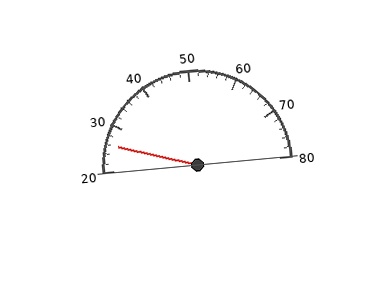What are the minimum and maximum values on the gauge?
The gauge ranges from 20 to 80.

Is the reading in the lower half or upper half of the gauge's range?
The reading is in the lower half of the range (20 to 80).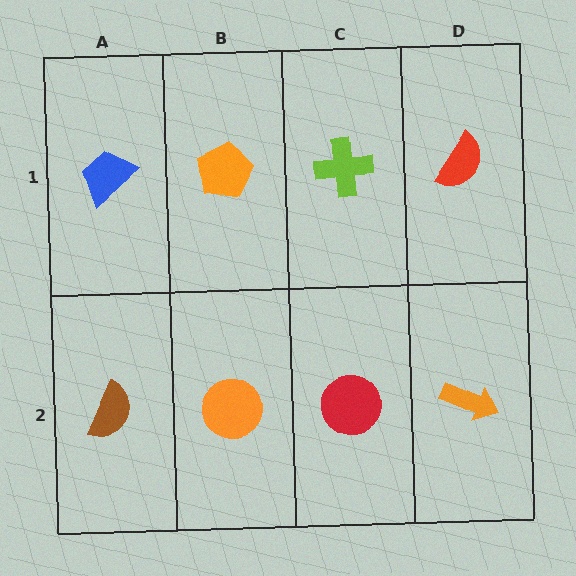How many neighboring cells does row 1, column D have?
2.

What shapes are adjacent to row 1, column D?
An orange arrow (row 2, column D), a lime cross (row 1, column C).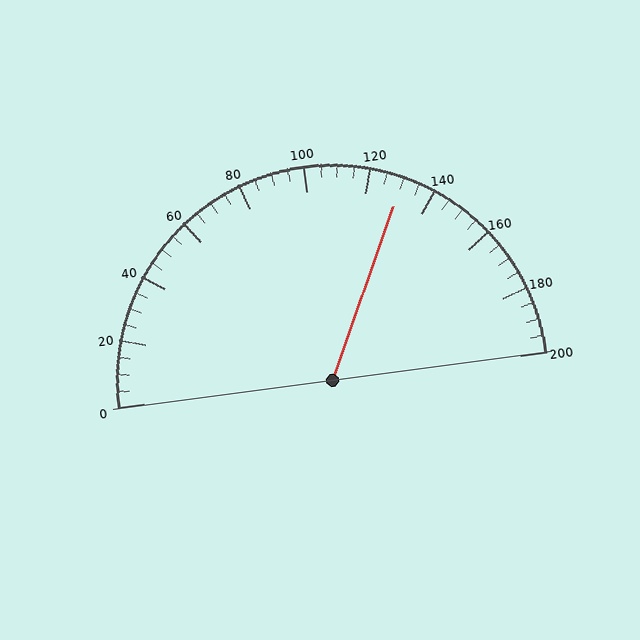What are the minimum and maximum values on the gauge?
The gauge ranges from 0 to 200.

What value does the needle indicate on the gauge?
The needle indicates approximately 130.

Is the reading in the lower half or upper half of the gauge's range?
The reading is in the upper half of the range (0 to 200).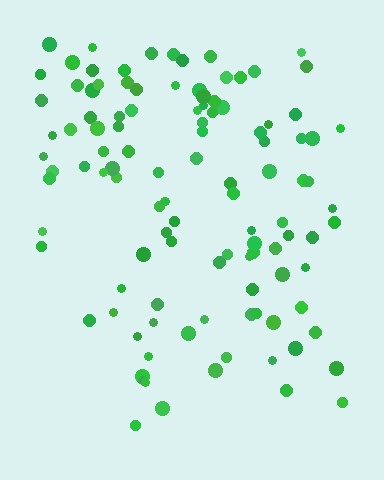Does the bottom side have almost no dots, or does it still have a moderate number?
Still a moderate number, just noticeably fewer than the top.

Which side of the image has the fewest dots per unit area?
The bottom.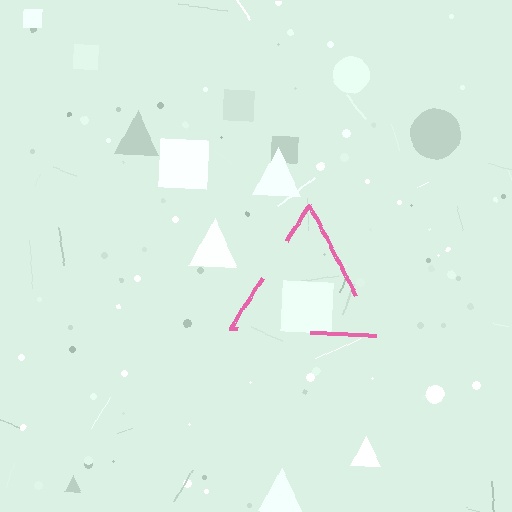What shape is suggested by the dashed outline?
The dashed outline suggests a triangle.